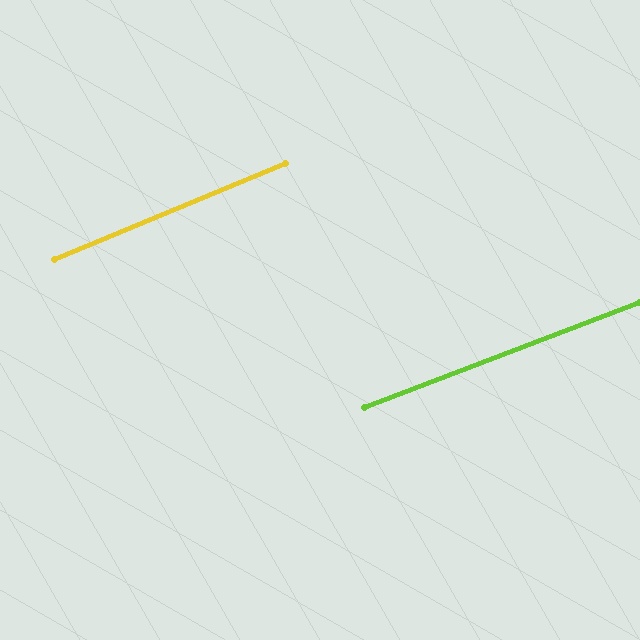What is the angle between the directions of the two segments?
Approximately 2 degrees.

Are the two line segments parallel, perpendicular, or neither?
Parallel — their directions differ by only 1.6°.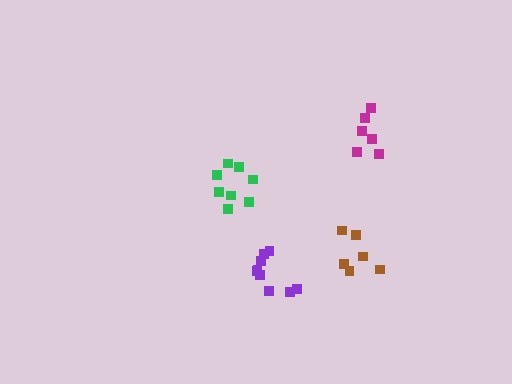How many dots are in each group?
Group 1: 6 dots, Group 2: 9 dots, Group 3: 6 dots, Group 4: 8 dots (29 total).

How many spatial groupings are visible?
There are 4 spatial groupings.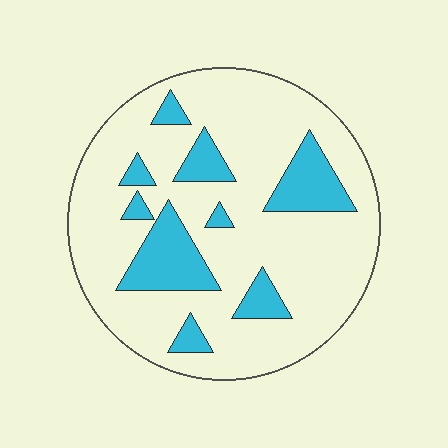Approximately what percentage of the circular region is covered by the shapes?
Approximately 20%.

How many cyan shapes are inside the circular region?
9.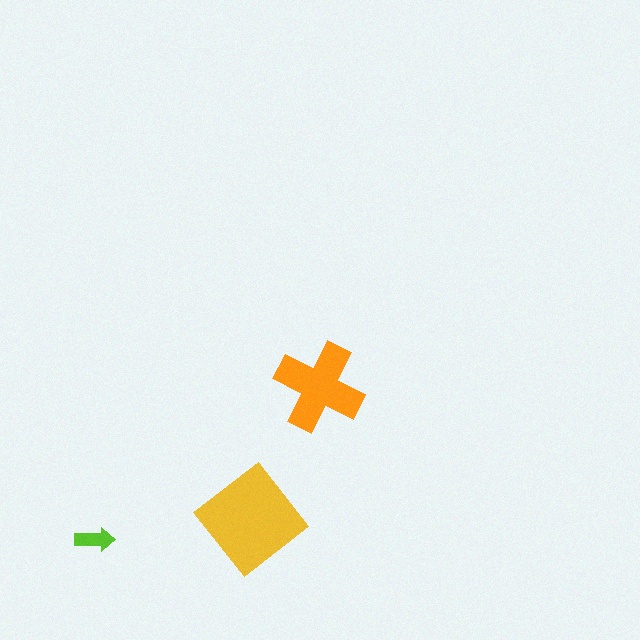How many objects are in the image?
There are 3 objects in the image.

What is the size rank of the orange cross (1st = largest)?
2nd.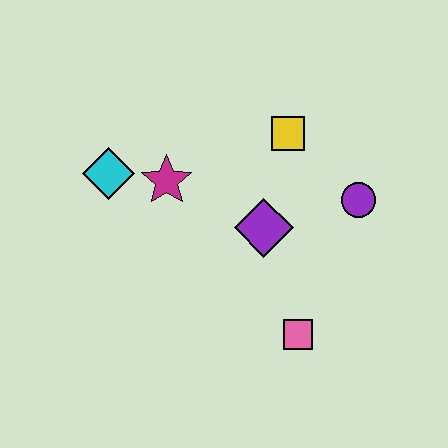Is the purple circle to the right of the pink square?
Yes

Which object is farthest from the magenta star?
The pink square is farthest from the magenta star.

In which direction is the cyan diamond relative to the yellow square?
The cyan diamond is to the left of the yellow square.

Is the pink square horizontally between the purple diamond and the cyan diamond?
No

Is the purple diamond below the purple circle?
Yes